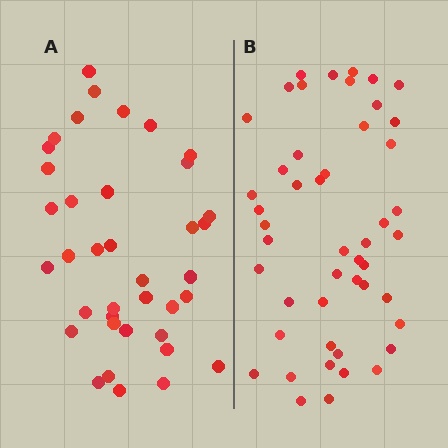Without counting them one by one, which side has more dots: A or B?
Region B (the right region) has more dots.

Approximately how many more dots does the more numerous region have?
Region B has roughly 10 or so more dots than region A.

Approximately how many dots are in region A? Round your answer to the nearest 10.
About 40 dots. (The exact count is 38, which rounds to 40.)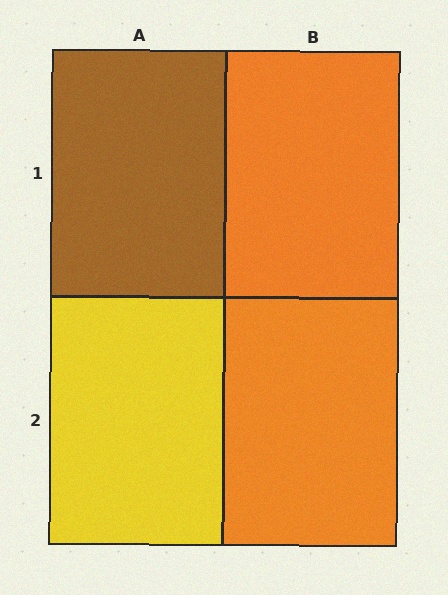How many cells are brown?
1 cell is brown.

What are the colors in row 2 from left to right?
Yellow, orange.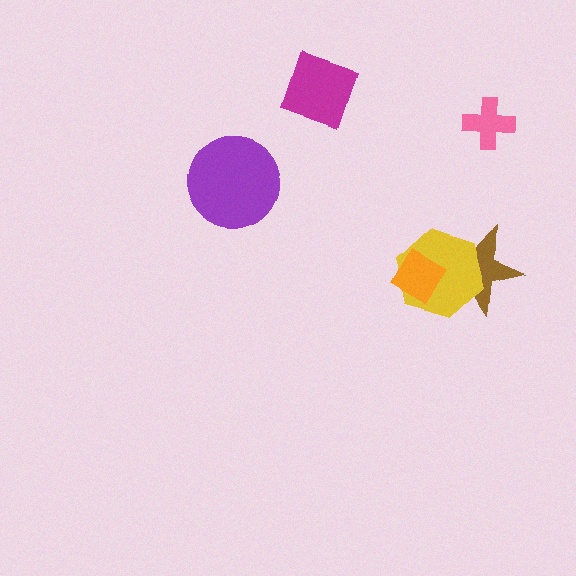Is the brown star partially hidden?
Yes, it is partially covered by another shape.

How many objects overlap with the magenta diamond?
0 objects overlap with the magenta diamond.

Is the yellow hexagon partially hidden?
Yes, it is partially covered by another shape.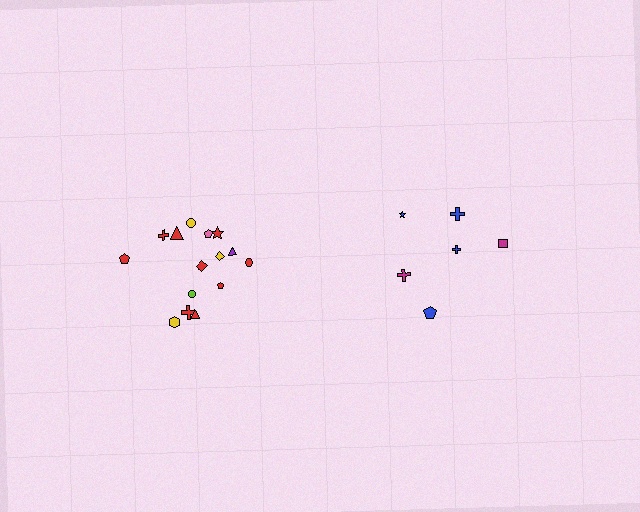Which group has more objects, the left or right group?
The left group.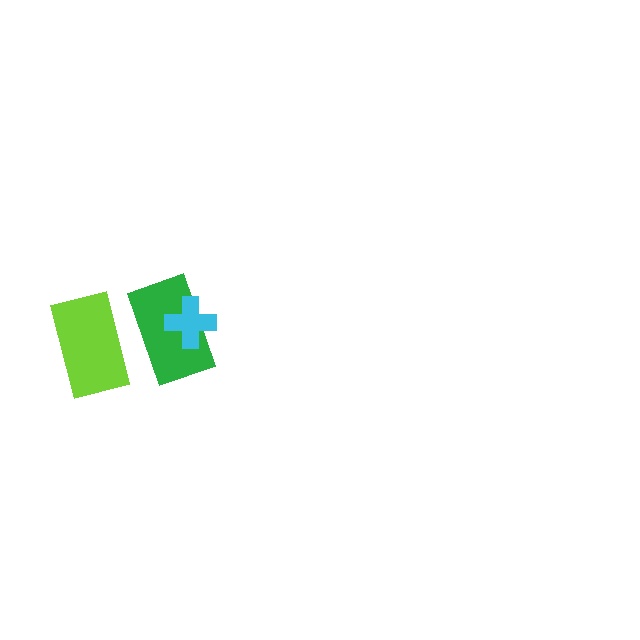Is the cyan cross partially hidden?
No, no other shape covers it.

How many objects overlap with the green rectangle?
2 objects overlap with the green rectangle.